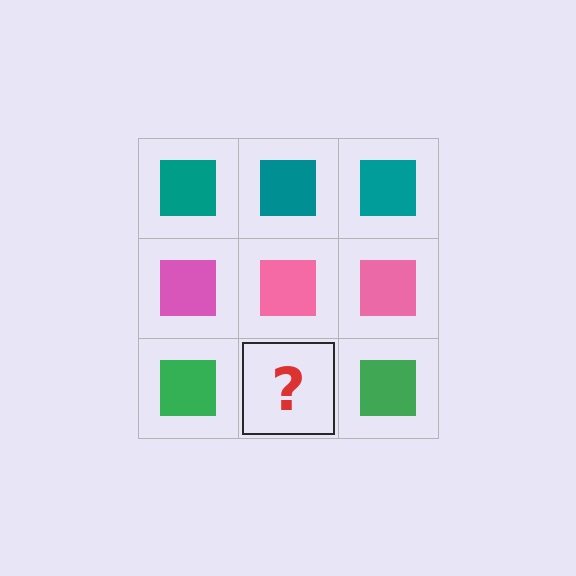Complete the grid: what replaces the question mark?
The question mark should be replaced with a green square.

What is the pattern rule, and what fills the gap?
The rule is that each row has a consistent color. The gap should be filled with a green square.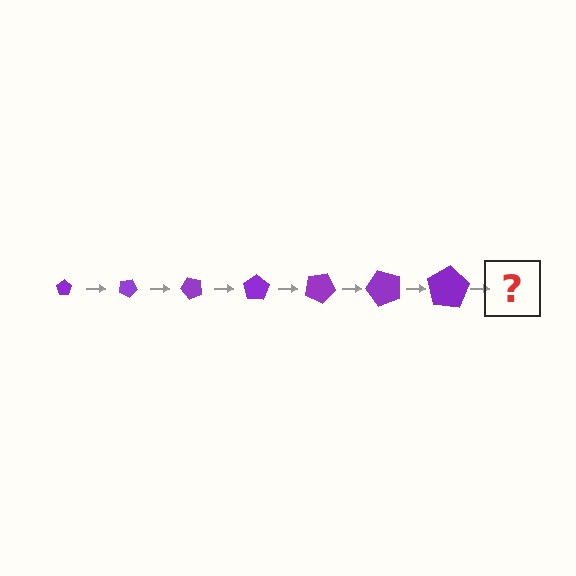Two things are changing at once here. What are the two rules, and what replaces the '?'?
The two rules are that the pentagon grows larger each step and it rotates 25 degrees each step. The '?' should be a pentagon, larger than the previous one and rotated 175 degrees from the start.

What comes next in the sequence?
The next element should be a pentagon, larger than the previous one and rotated 175 degrees from the start.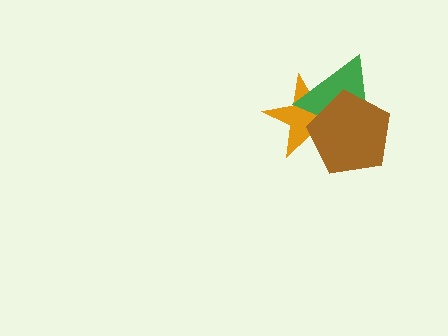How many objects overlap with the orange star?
2 objects overlap with the orange star.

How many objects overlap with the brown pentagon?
2 objects overlap with the brown pentagon.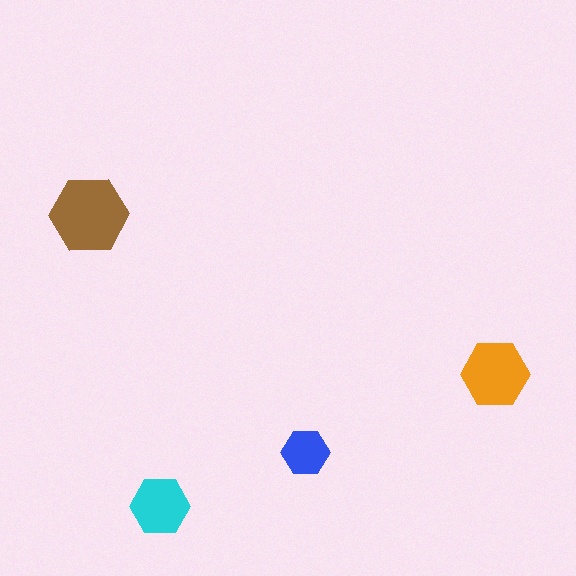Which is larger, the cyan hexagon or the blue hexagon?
The cyan one.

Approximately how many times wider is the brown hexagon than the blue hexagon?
About 1.5 times wider.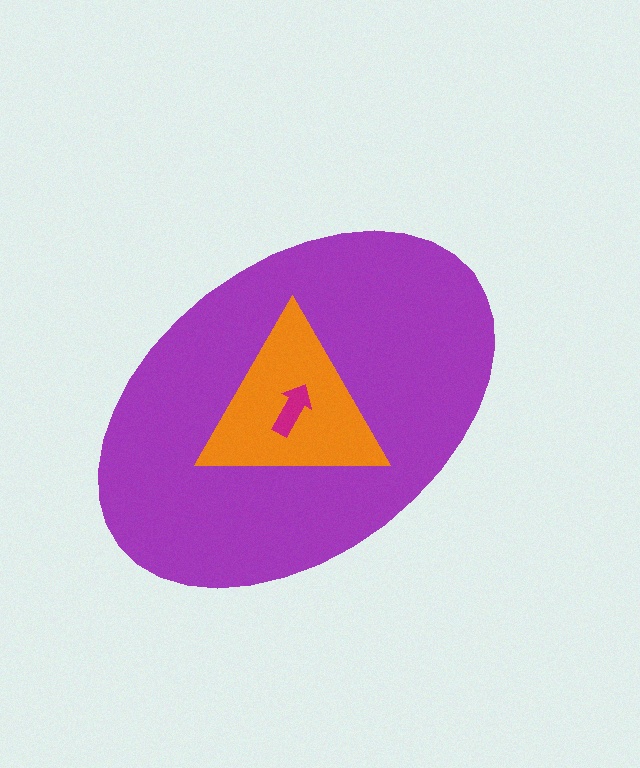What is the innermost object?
The magenta arrow.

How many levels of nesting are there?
3.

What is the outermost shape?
The purple ellipse.